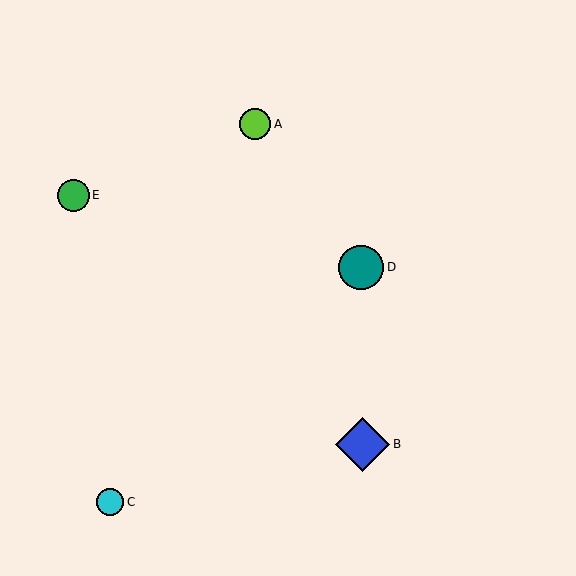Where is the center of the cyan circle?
The center of the cyan circle is at (110, 502).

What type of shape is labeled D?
Shape D is a teal circle.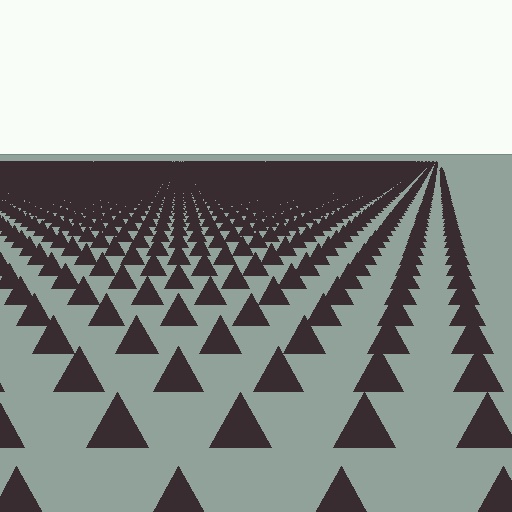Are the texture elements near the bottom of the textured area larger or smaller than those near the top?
Larger. Near the bottom, elements are closer to the viewer and appear at a bigger on-screen size.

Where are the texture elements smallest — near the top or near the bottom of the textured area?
Near the top.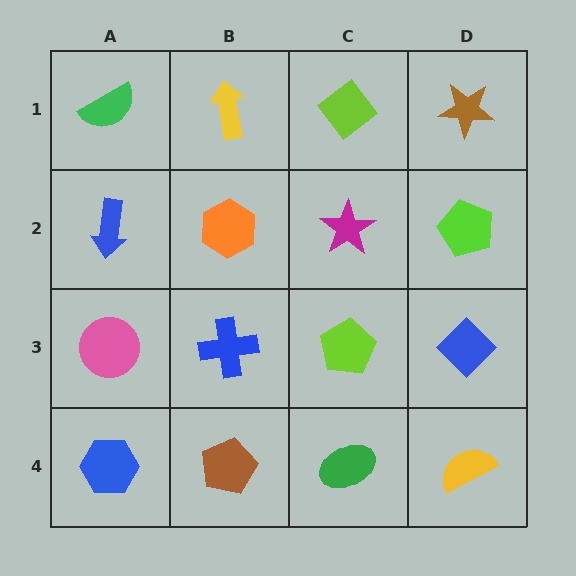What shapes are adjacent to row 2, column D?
A brown star (row 1, column D), a blue diamond (row 3, column D), a magenta star (row 2, column C).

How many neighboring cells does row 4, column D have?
2.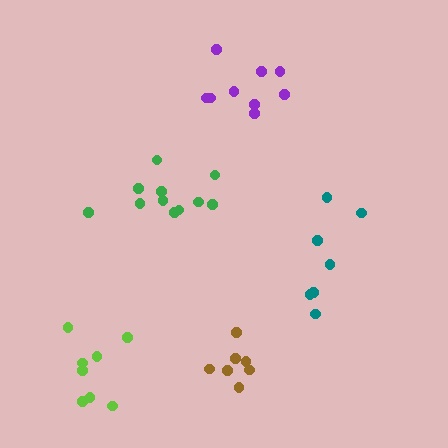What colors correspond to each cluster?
The clusters are colored: purple, teal, green, brown, lime.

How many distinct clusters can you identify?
There are 5 distinct clusters.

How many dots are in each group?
Group 1: 9 dots, Group 2: 7 dots, Group 3: 11 dots, Group 4: 7 dots, Group 5: 8 dots (42 total).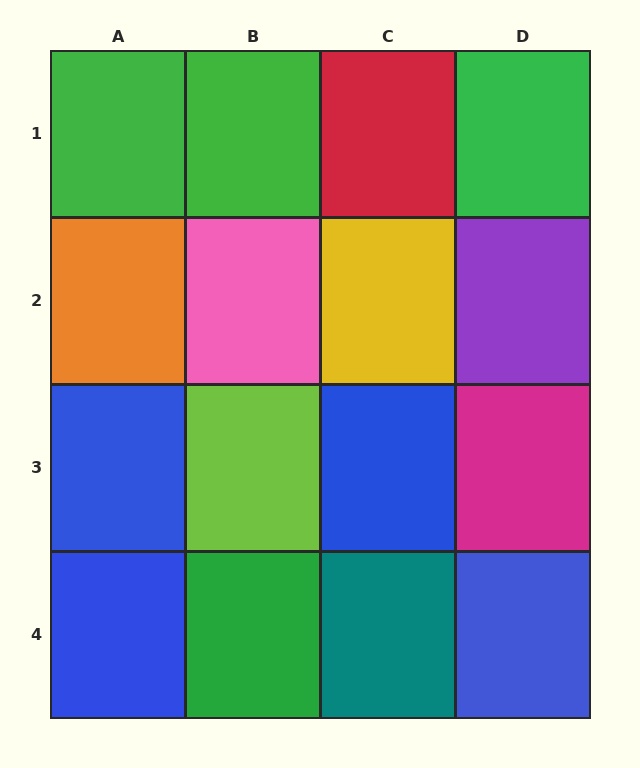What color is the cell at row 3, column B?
Lime.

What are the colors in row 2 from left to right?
Orange, pink, yellow, purple.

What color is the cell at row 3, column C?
Blue.